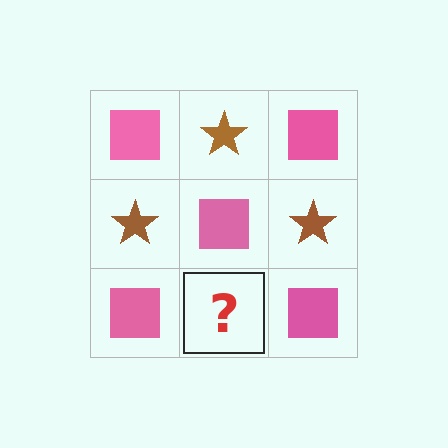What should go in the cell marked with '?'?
The missing cell should contain a brown star.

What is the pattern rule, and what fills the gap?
The rule is that it alternates pink square and brown star in a checkerboard pattern. The gap should be filled with a brown star.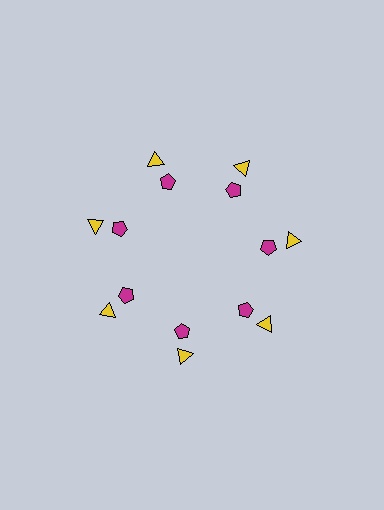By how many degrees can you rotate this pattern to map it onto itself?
The pattern maps onto itself every 51 degrees of rotation.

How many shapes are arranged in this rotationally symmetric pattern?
There are 14 shapes, arranged in 7 groups of 2.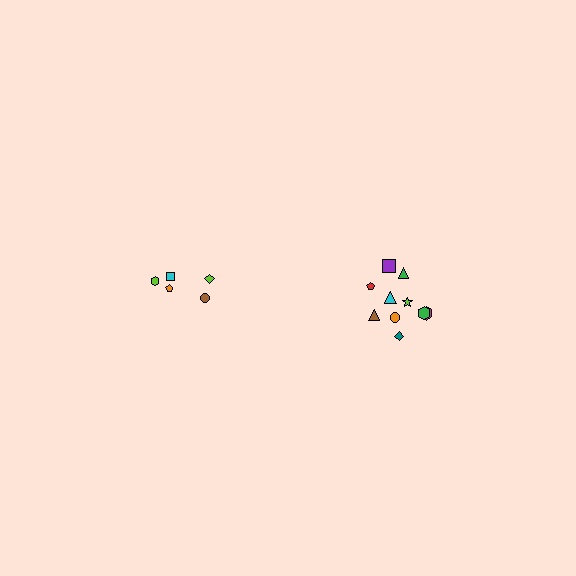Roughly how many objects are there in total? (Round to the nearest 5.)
Roughly 15 objects in total.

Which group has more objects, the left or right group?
The right group.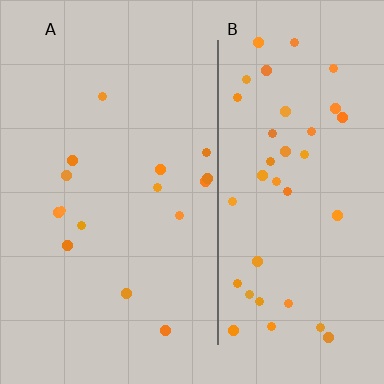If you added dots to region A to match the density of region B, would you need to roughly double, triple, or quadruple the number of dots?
Approximately triple.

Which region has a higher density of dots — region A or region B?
B (the right).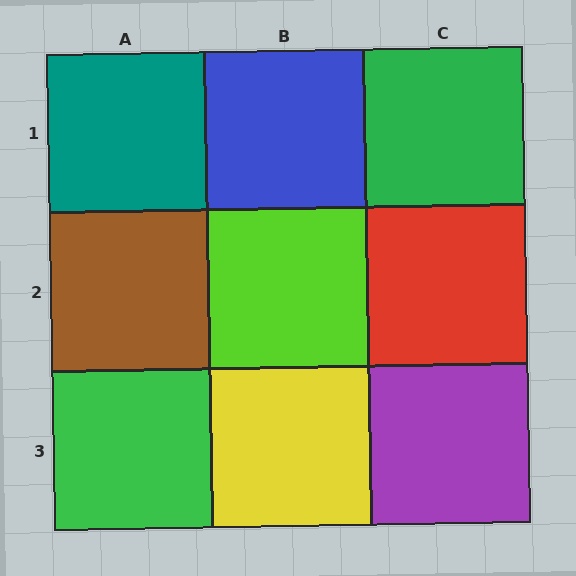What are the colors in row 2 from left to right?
Brown, lime, red.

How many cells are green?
2 cells are green.